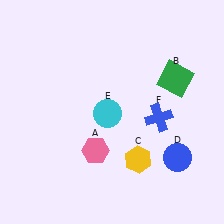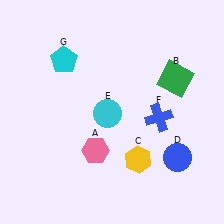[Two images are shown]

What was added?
A cyan pentagon (G) was added in Image 2.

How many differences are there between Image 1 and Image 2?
There is 1 difference between the two images.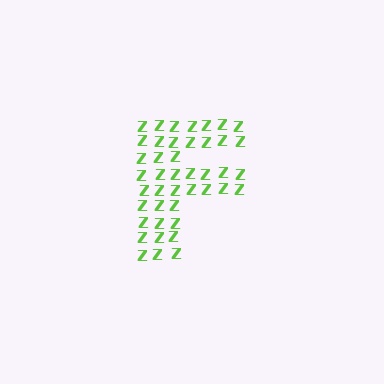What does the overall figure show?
The overall figure shows the letter F.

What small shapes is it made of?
It is made of small letter Z's.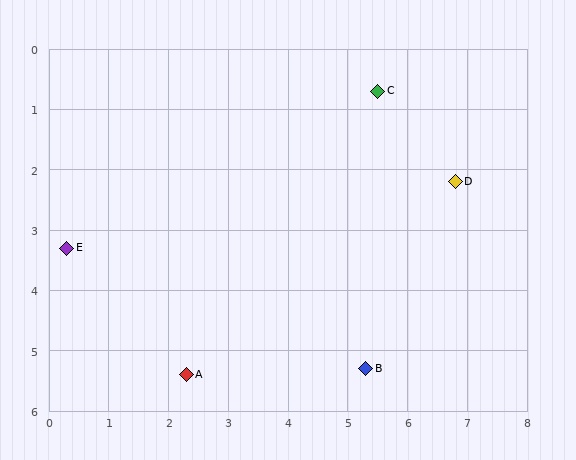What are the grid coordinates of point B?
Point B is at approximately (5.3, 5.3).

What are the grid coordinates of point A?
Point A is at approximately (2.3, 5.4).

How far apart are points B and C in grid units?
Points B and C are about 4.6 grid units apart.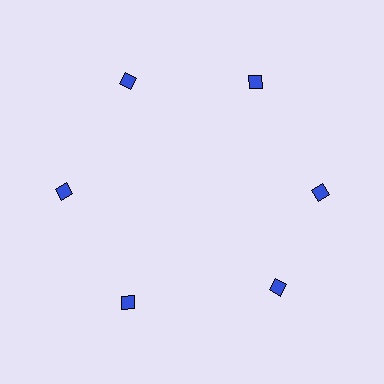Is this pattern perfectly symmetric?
No. The 6 blue diamonds are arranged in a ring, but one element near the 5 o'clock position is rotated out of alignment along the ring, breaking the 6-fold rotational symmetry.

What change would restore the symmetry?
The symmetry would be restored by rotating it back into even spacing with its neighbors so that all 6 diamonds sit at equal angles and equal distance from the center.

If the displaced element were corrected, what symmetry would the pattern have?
It would have 6-fold rotational symmetry — the pattern would map onto itself every 60 degrees.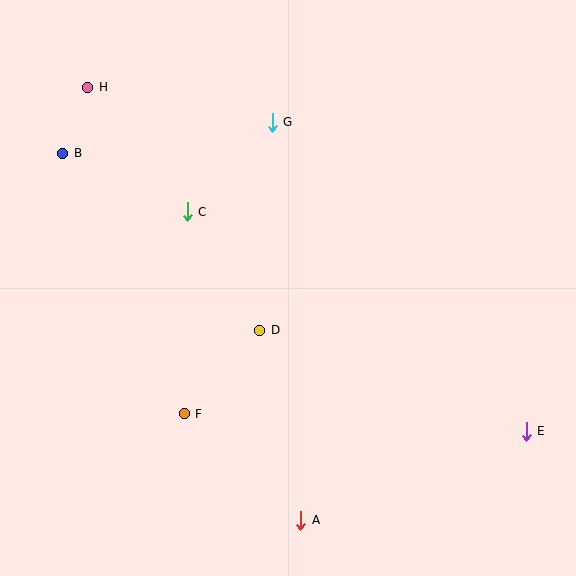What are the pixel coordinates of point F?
Point F is at (184, 414).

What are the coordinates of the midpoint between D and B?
The midpoint between D and B is at (161, 242).